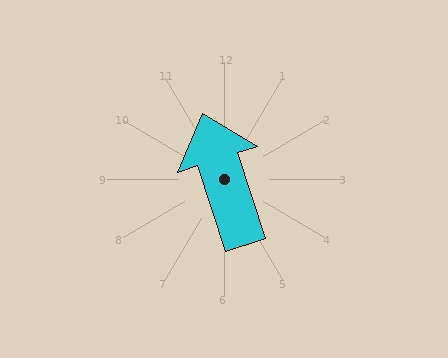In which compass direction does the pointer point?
North.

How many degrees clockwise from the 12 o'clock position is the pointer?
Approximately 342 degrees.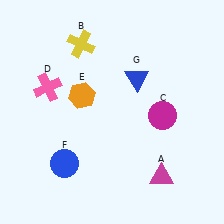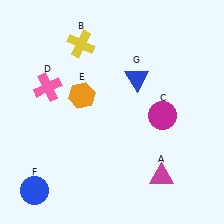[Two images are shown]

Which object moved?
The blue circle (F) moved left.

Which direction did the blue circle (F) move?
The blue circle (F) moved left.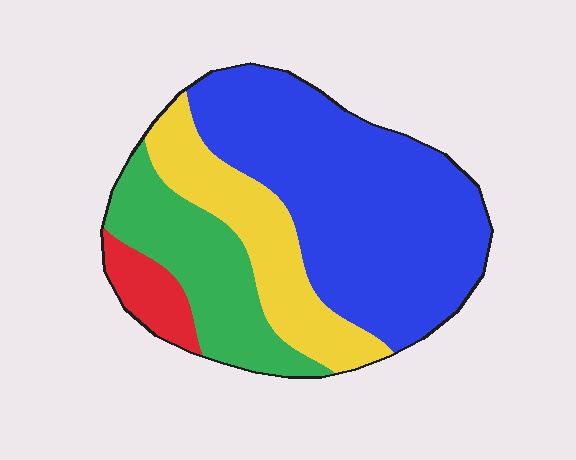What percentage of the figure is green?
Green takes up about one fifth (1/5) of the figure.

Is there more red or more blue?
Blue.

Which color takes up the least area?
Red, at roughly 5%.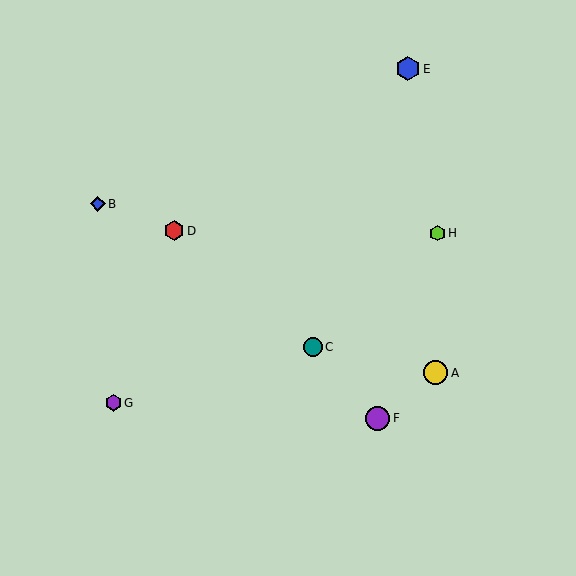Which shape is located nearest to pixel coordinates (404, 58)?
The blue hexagon (labeled E) at (408, 69) is nearest to that location.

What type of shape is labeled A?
Shape A is a yellow circle.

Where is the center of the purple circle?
The center of the purple circle is at (377, 418).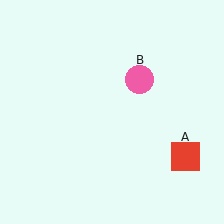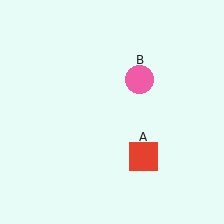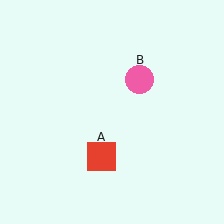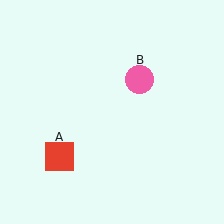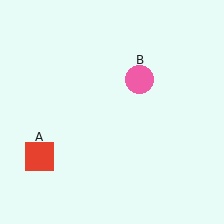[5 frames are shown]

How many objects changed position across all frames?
1 object changed position: red square (object A).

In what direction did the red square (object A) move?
The red square (object A) moved left.